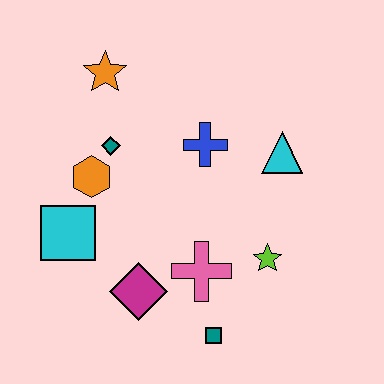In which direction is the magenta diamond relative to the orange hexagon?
The magenta diamond is below the orange hexagon.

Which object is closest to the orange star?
The teal diamond is closest to the orange star.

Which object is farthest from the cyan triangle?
The cyan square is farthest from the cyan triangle.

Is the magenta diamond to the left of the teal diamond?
No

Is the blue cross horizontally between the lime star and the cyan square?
Yes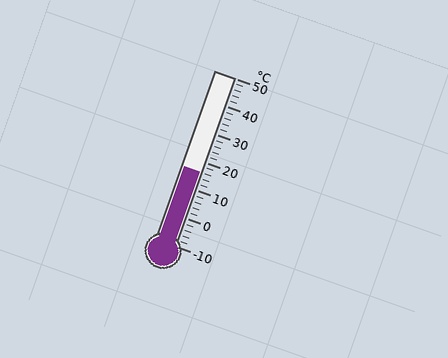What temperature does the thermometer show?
The thermometer shows approximately 16°C.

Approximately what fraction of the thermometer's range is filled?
The thermometer is filled to approximately 45% of its range.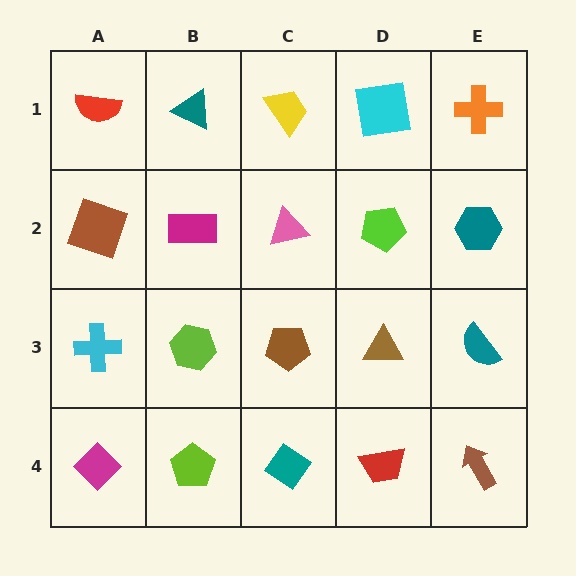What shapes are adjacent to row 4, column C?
A brown pentagon (row 3, column C), a lime pentagon (row 4, column B), a red trapezoid (row 4, column D).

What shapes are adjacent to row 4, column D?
A brown triangle (row 3, column D), a teal diamond (row 4, column C), a brown arrow (row 4, column E).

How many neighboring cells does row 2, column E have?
3.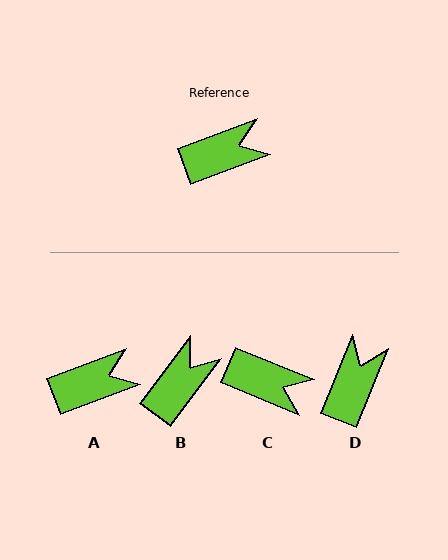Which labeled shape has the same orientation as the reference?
A.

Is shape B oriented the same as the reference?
No, it is off by about 33 degrees.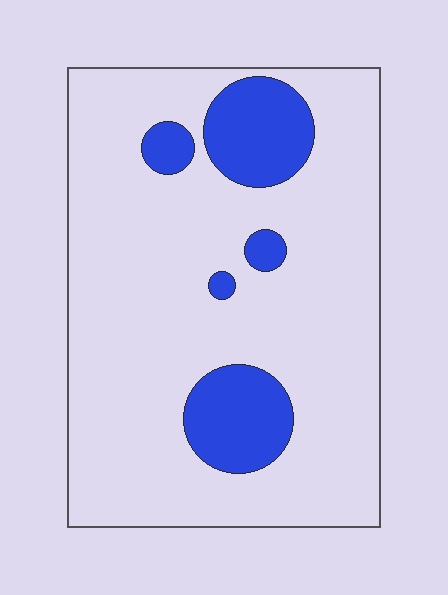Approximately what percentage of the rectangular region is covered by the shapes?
Approximately 15%.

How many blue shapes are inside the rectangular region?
5.